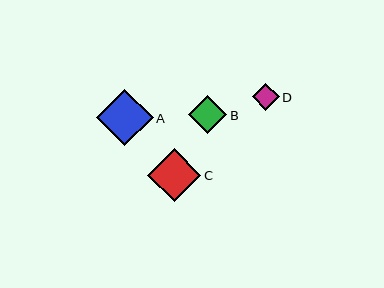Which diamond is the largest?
Diamond A is the largest with a size of approximately 57 pixels.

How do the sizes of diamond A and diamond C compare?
Diamond A and diamond C are approximately the same size.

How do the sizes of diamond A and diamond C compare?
Diamond A and diamond C are approximately the same size.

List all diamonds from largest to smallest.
From largest to smallest: A, C, B, D.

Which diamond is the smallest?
Diamond D is the smallest with a size of approximately 27 pixels.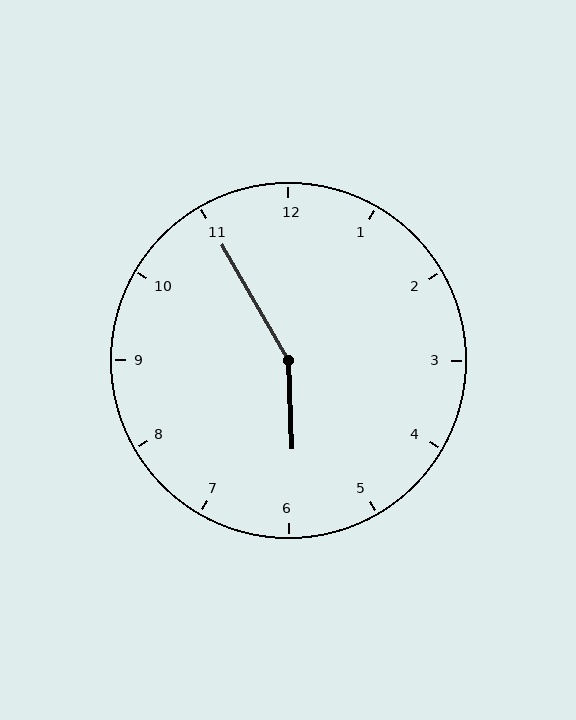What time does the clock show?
5:55.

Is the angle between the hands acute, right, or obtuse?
It is obtuse.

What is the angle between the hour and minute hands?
Approximately 152 degrees.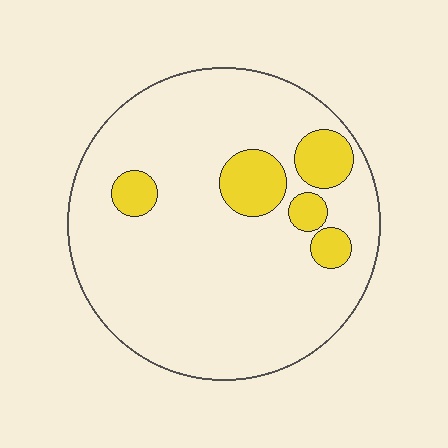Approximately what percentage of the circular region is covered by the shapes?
Approximately 15%.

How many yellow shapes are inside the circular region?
5.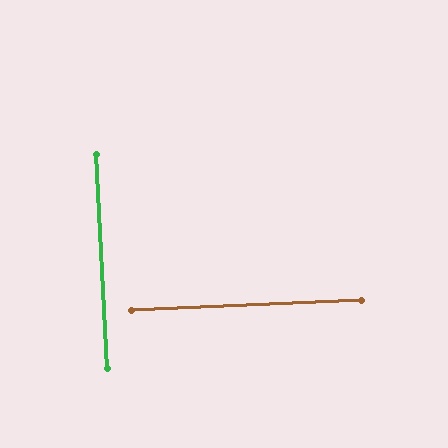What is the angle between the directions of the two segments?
Approximately 90 degrees.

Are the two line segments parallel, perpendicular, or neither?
Perpendicular — they meet at approximately 90°.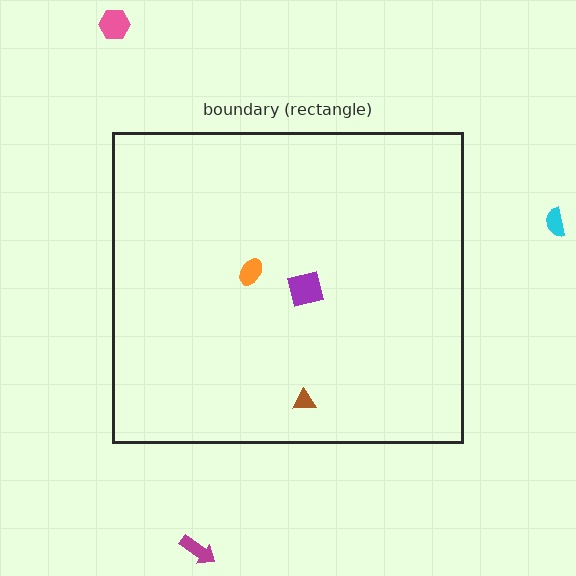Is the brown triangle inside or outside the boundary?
Inside.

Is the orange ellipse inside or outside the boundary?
Inside.